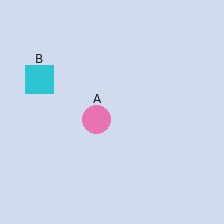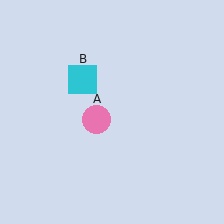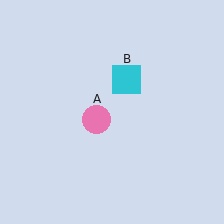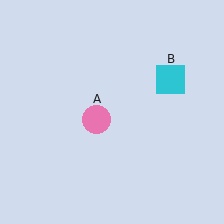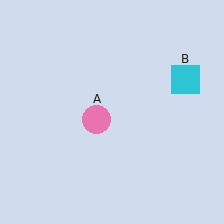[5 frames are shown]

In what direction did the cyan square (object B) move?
The cyan square (object B) moved right.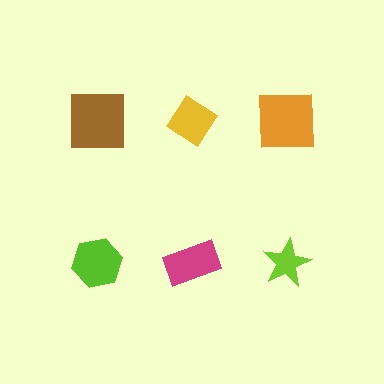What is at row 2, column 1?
A lime hexagon.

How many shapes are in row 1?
3 shapes.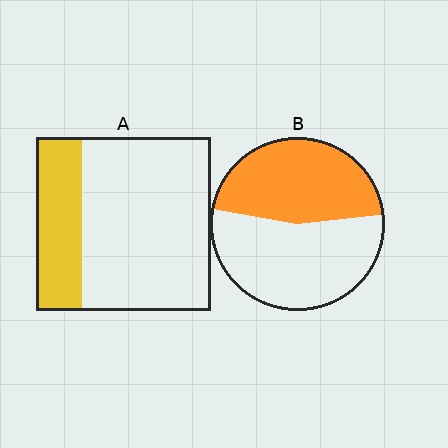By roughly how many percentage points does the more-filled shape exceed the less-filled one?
By roughly 20 percentage points (B over A).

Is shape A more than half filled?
No.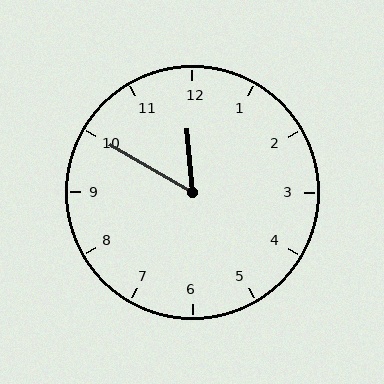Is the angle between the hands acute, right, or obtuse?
It is acute.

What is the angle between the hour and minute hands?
Approximately 55 degrees.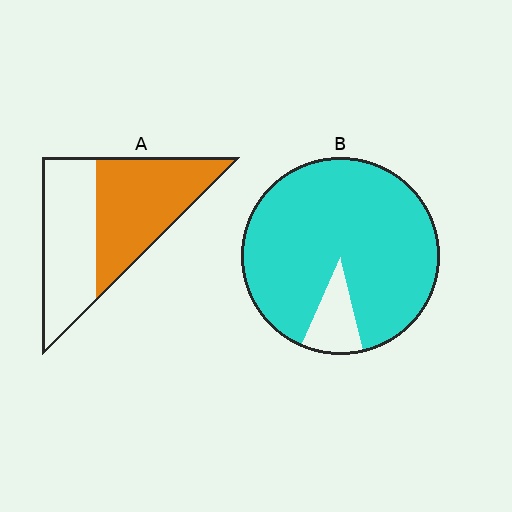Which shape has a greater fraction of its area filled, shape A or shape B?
Shape B.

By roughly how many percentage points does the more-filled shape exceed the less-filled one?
By roughly 35 percentage points (B over A).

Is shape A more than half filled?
Roughly half.